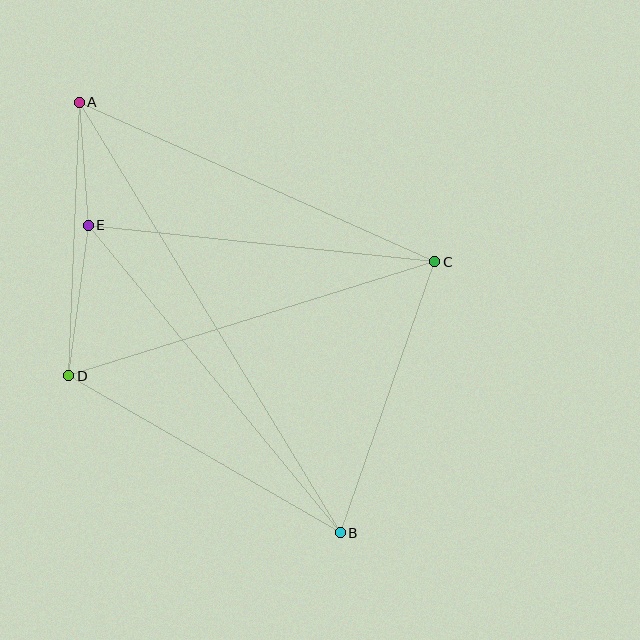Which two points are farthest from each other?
Points A and B are farthest from each other.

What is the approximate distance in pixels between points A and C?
The distance between A and C is approximately 389 pixels.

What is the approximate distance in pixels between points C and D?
The distance between C and D is approximately 383 pixels.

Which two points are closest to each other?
Points A and E are closest to each other.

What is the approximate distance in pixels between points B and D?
The distance between B and D is approximately 314 pixels.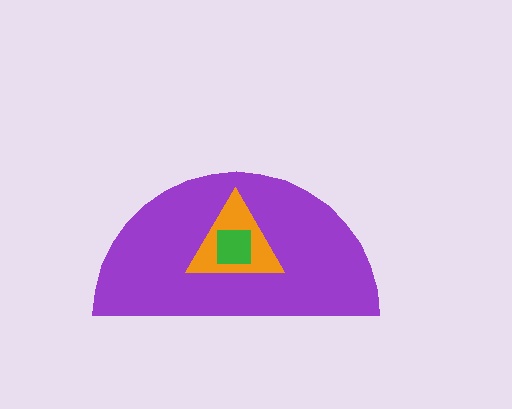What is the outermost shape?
The purple semicircle.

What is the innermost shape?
The green square.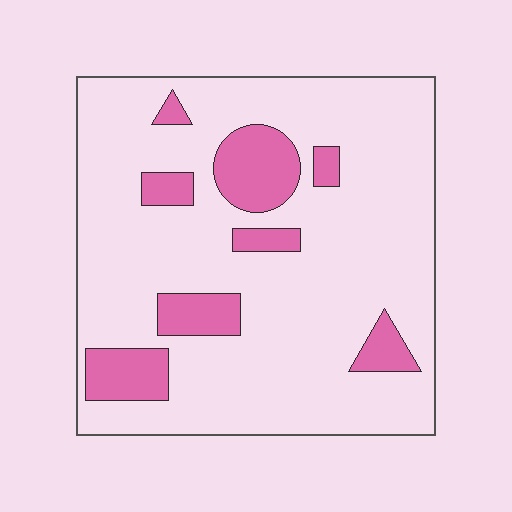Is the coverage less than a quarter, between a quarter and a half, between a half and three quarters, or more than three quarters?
Less than a quarter.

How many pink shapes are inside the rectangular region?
8.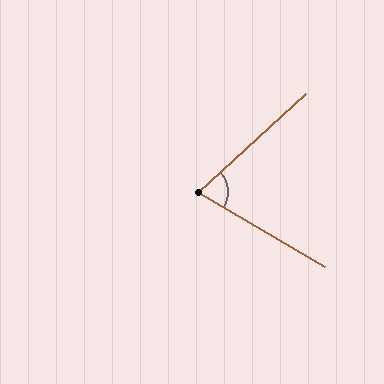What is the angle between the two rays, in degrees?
Approximately 73 degrees.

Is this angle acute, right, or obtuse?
It is acute.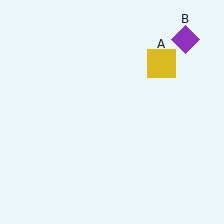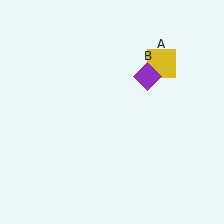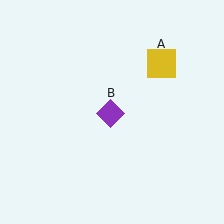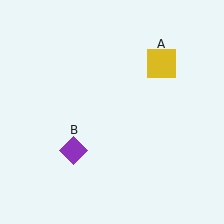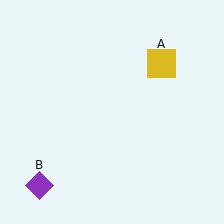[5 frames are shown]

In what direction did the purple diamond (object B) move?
The purple diamond (object B) moved down and to the left.